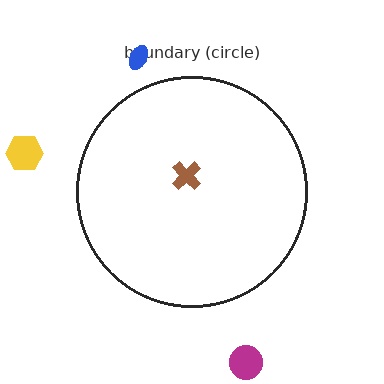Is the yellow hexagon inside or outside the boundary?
Outside.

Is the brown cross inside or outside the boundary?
Inside.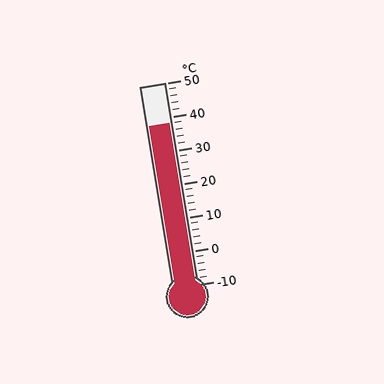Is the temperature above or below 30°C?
The temperature is above 30°C.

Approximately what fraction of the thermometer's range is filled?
The thermometer is filled to approximately 80% of its range.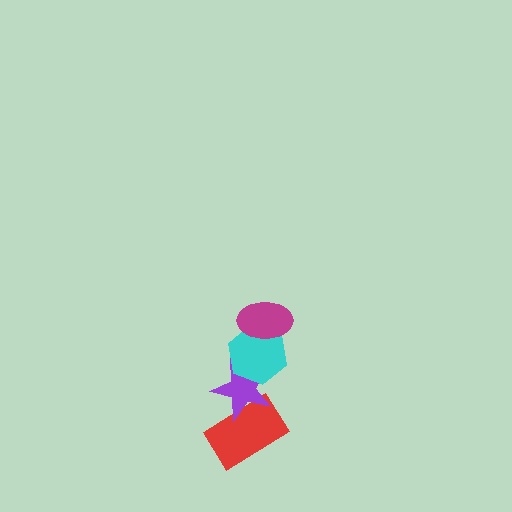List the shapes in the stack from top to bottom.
From top to bottom: the magenta ellipse, the cyan hexagon, the purple star, the red rectangle.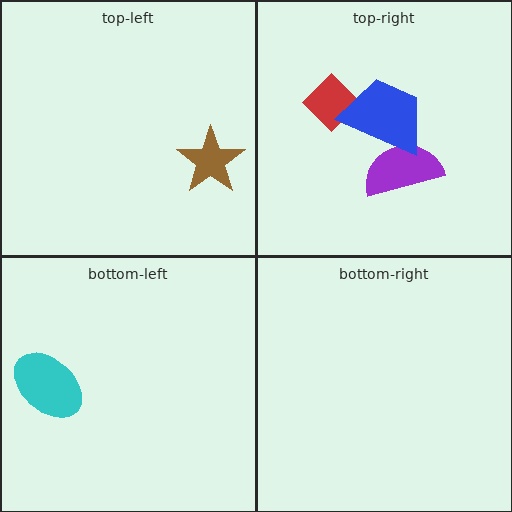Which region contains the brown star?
The top-left region.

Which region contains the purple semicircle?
The top-right region.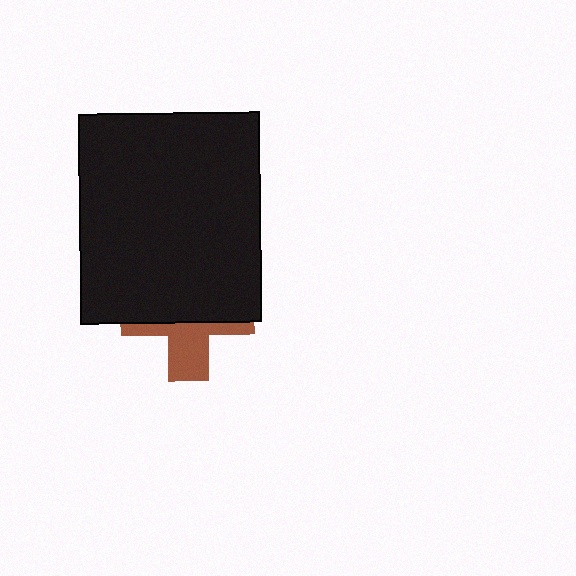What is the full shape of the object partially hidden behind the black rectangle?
The partially hidden object is a brown cross.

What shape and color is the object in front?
The object in front is a black rectangle.